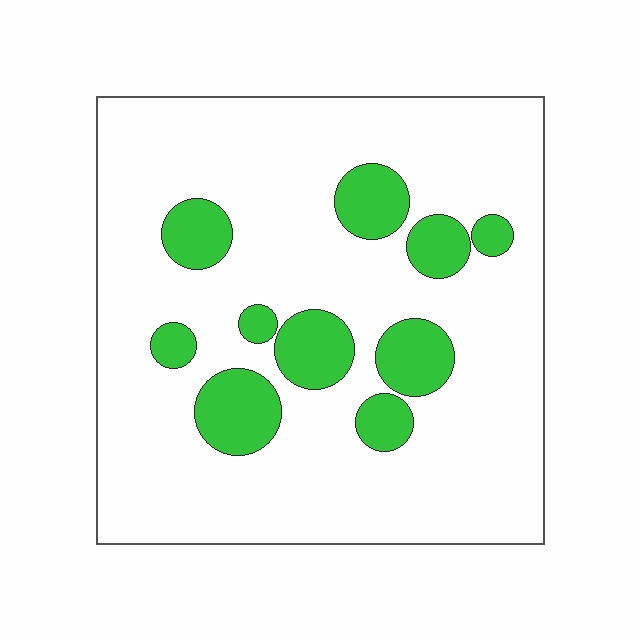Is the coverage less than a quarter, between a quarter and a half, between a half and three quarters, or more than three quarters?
Less than a quarter.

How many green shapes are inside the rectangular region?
10.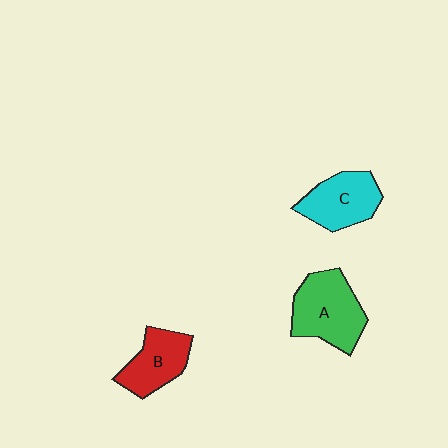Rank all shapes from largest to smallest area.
From largest to smallest: A (green), C (cyan), B (red).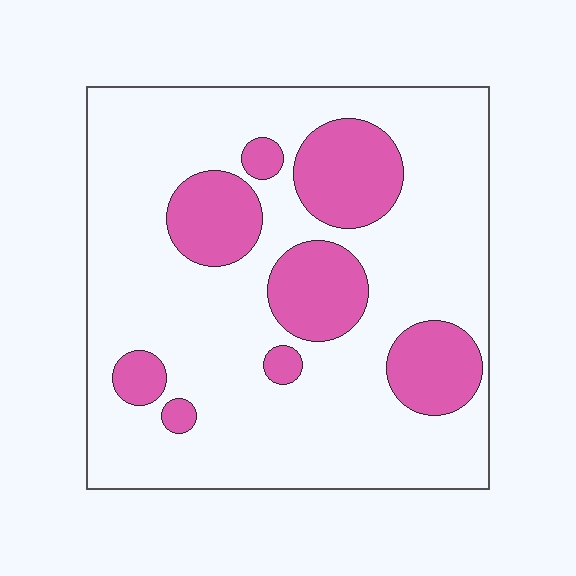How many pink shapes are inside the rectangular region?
8.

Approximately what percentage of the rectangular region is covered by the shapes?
Approximately 25%.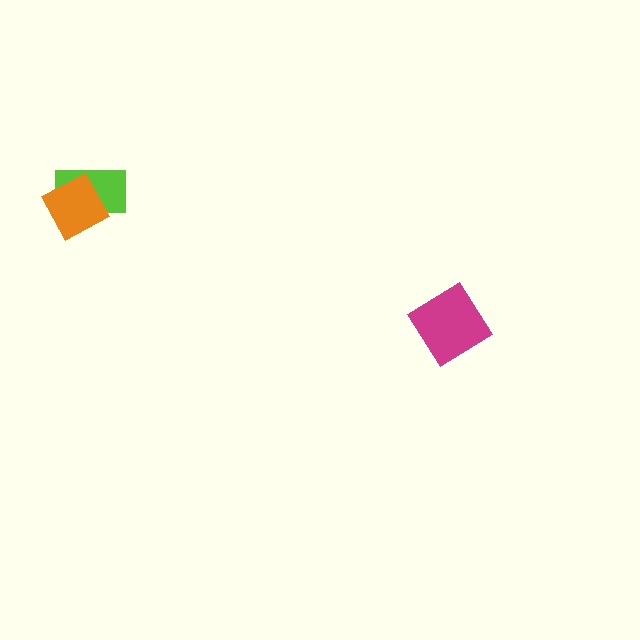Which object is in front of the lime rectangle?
The orange diamond is in front of the lime rectangle.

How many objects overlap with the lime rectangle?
1 object overlaps with the lime rectangle.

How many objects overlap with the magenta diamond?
0 objects overlap with the magenta diamond.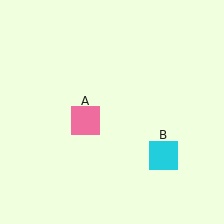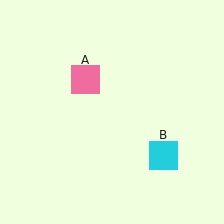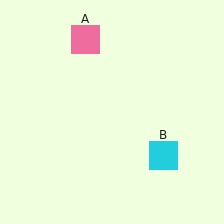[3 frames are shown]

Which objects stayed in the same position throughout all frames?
Cyan square (object B) remained stationary.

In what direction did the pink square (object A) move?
The pink square (object A) moved up.